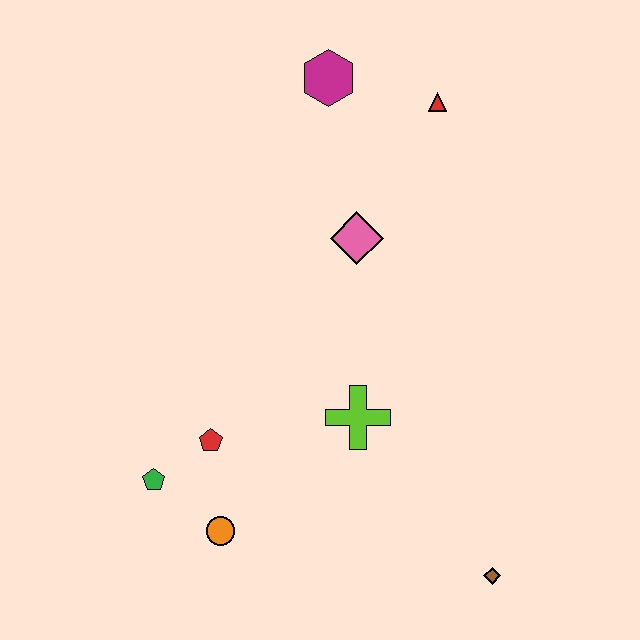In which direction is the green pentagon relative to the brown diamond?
The green pentagon is to the left of the brown diamond.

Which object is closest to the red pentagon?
The green pentagon is closest to the red pentagon.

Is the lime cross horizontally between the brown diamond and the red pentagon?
Yes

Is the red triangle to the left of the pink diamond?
No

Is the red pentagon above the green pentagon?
Yes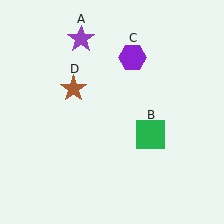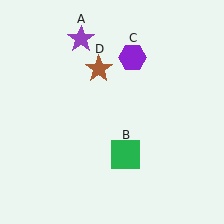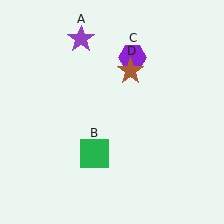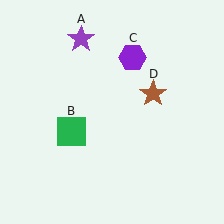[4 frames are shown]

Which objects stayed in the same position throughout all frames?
Purple star (object A) and purple hexagon (object C) remained stationary.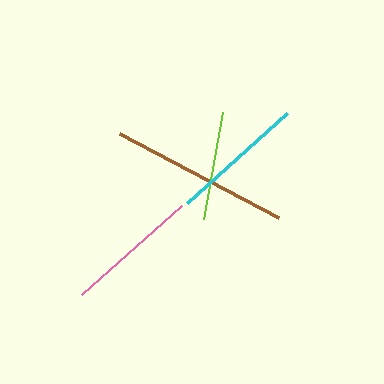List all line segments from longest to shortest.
From longest to shortest: brown, cyan, pink, lime.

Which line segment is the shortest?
The lime line is the shortest at approximately 109 pixels.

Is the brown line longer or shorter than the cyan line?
The brown line is longer than the cyan line.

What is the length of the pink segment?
The pink segment is approximately 134 pixels long.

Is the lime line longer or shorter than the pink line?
The pink line is longer than the lime line.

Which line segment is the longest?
The brown line is the longest at approximately 180 pixels.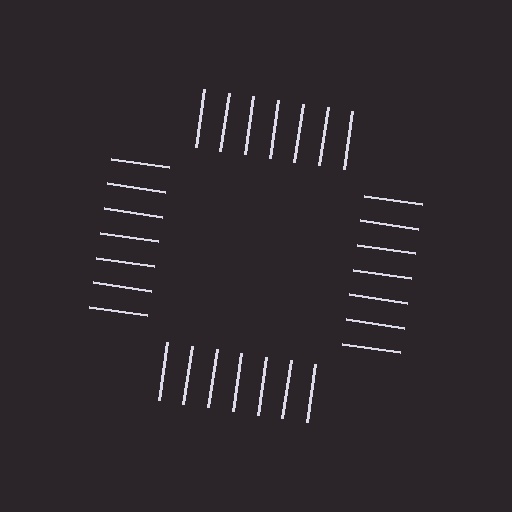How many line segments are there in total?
28 — 7 along each of the 4 edges.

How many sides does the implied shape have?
4 sides — the line-ends trace a square.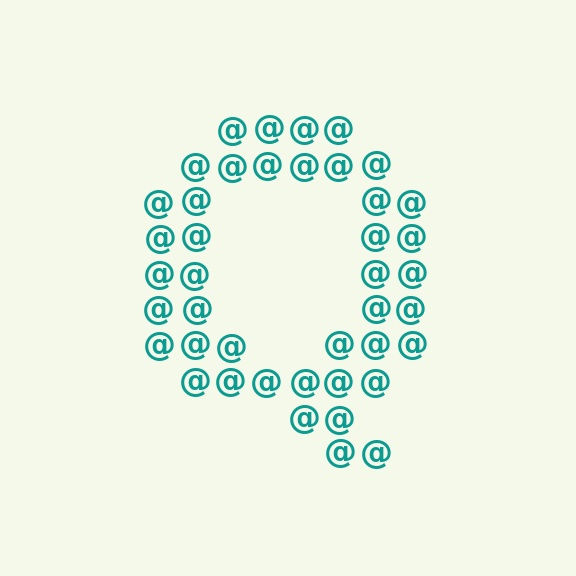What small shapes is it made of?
It is made of small at signs.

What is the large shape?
The large shape is the letter Q.